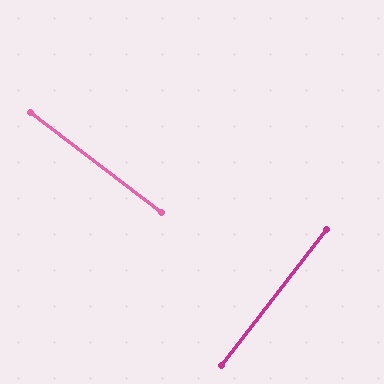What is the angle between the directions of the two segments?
Approximately 90 degrees.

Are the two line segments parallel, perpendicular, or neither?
Perpendicular — they meet at approximately 90°.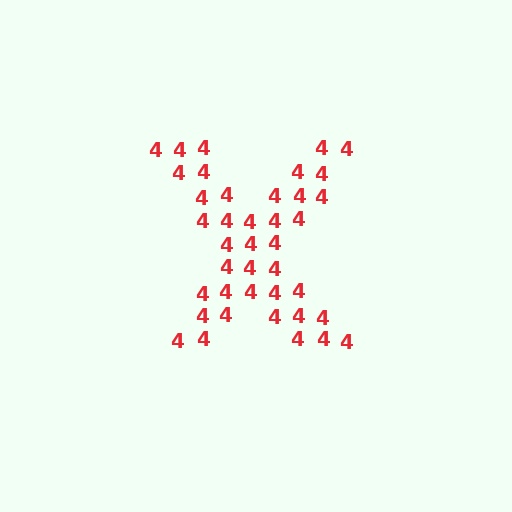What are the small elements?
The small elements are digit 4's.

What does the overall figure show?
The overall figure shows the letter X.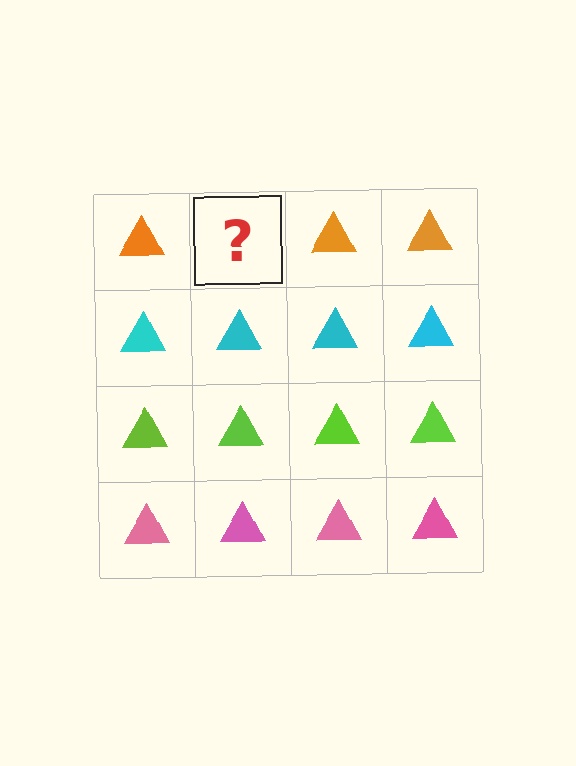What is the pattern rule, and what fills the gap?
The rule is that each row has a consistent color. The gap should be filled with an orange triangle.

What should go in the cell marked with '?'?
The missing cell should contain an orange triangle.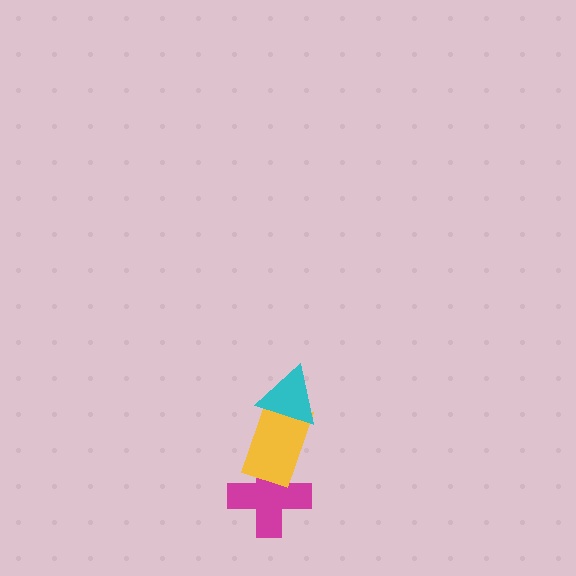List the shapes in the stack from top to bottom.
From top to bottom: the cyan triangle, the yellow rectangle, the magenta cross.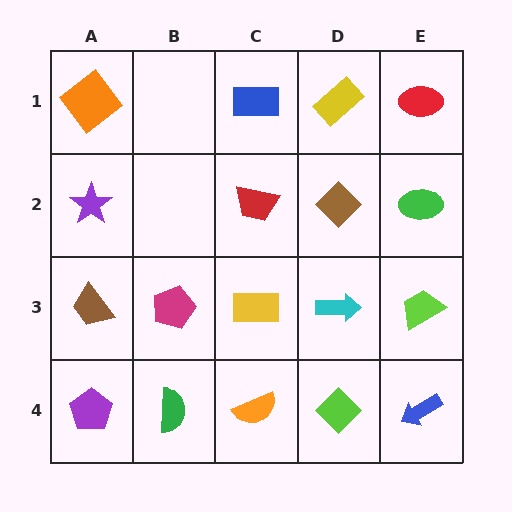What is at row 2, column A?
A purple star.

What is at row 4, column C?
An orange semicircle.